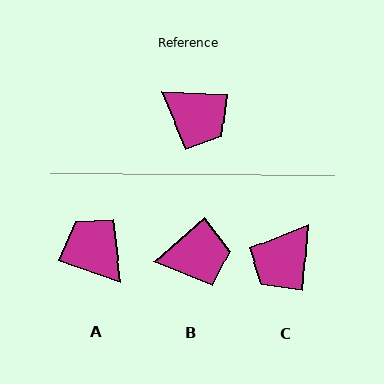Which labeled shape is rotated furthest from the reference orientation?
A, about 163 degrees away.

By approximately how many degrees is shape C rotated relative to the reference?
Approximately 92 degrees clockwise.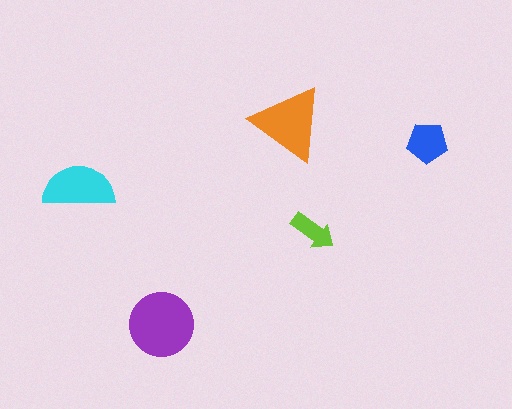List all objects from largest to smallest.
The purple circle, the orange triangle, the cyan semicircle, the blue pentagon, the lime arrow.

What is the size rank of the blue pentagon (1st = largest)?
4th.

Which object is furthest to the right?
The blue pentagon is rightmost.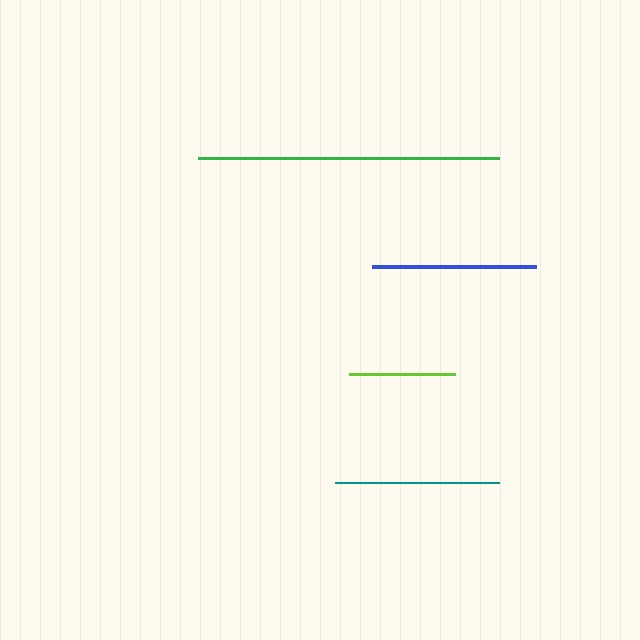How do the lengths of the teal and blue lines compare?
The teal and blue lines are approximately the same length.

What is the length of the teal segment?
The teal segment is approximately 165 pixels long.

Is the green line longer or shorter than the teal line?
The green line is longer than the teal line.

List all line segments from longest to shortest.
From longest to shortest: green, teal, blue, lime.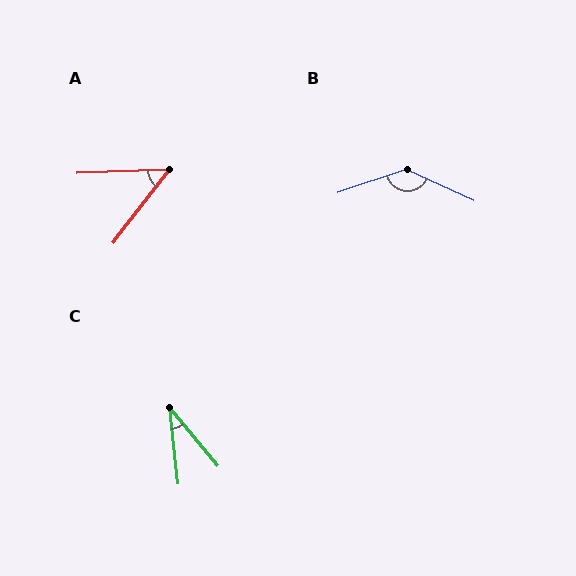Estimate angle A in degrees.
Approximately 51 degrees.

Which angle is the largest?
B, at approximately 137 degrees.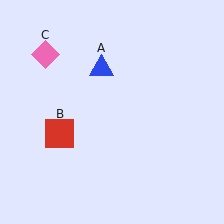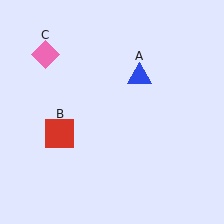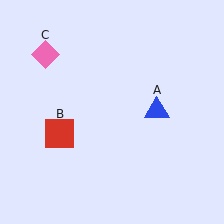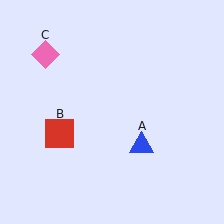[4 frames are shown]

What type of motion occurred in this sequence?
The blue triangle (object A) rotated clockwise around the center of the scene.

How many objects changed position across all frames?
1 object changed position: blue triangle (object A).